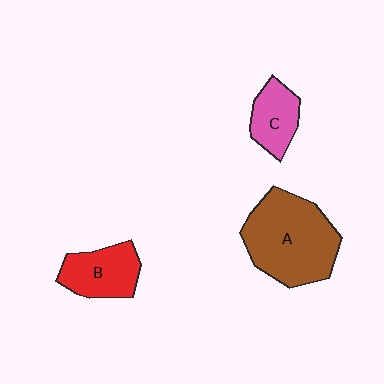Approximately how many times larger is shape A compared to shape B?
Approximately 1.9 times.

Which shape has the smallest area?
Shape C (pink).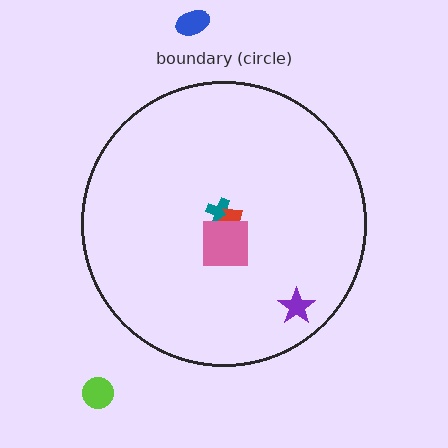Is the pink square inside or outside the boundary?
Inside.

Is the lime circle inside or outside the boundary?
Outside.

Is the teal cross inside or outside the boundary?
Inside.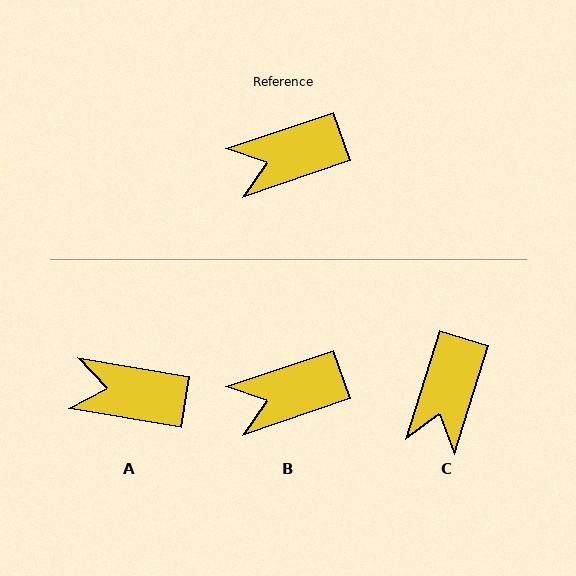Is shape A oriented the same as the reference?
No, it is off by about 28 degrees.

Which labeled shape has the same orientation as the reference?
B.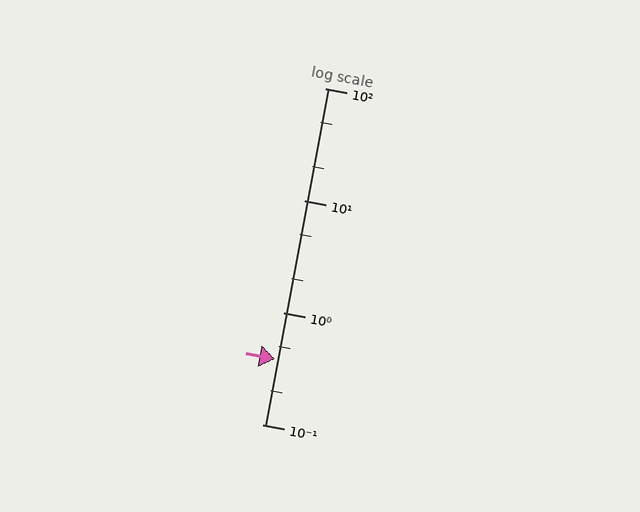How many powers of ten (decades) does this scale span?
The scale spans 3 decades, from 0.1 to 100.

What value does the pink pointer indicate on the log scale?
The pointer indicates approximately 0.38.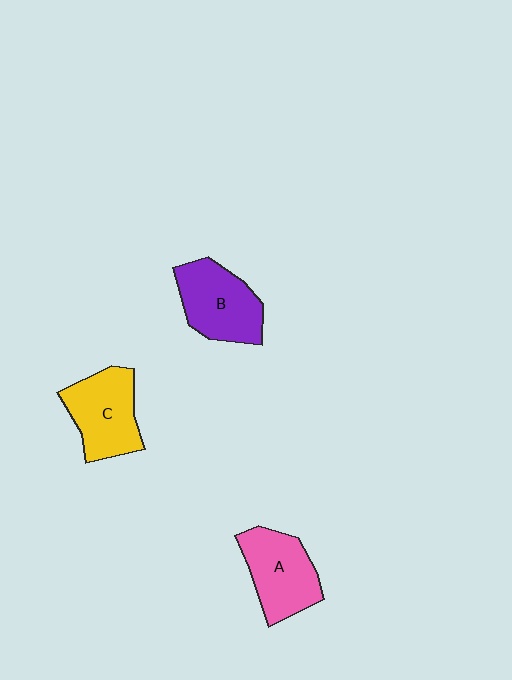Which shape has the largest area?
Shape B (purple).